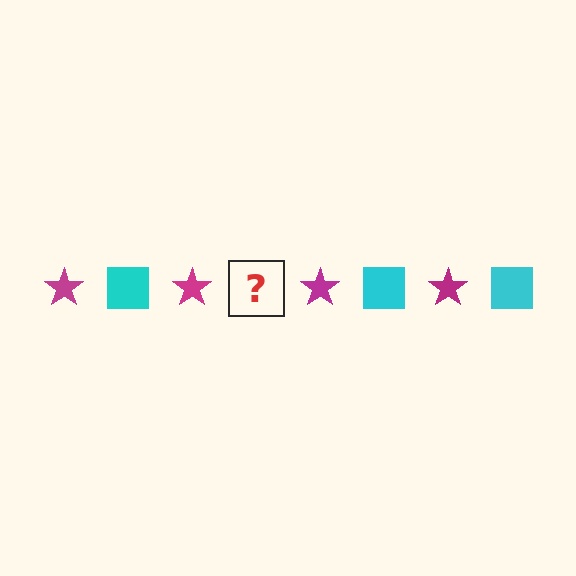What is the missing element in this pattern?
The missing element is a cyan square.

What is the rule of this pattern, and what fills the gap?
The rule is that the pattern alternates between magenta star and cyan square. The gap should be filled with a cyan square.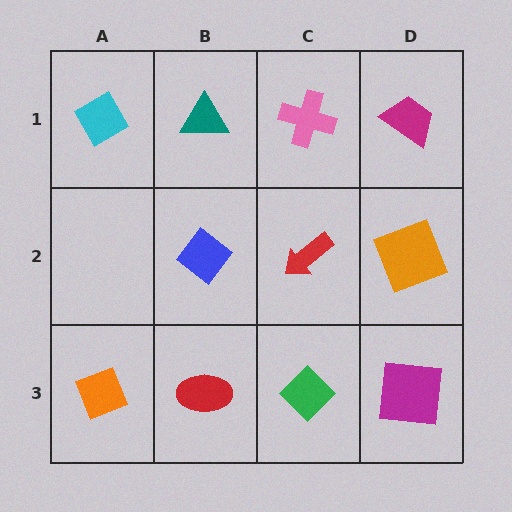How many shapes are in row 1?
4 shapes.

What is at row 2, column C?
A red arrow.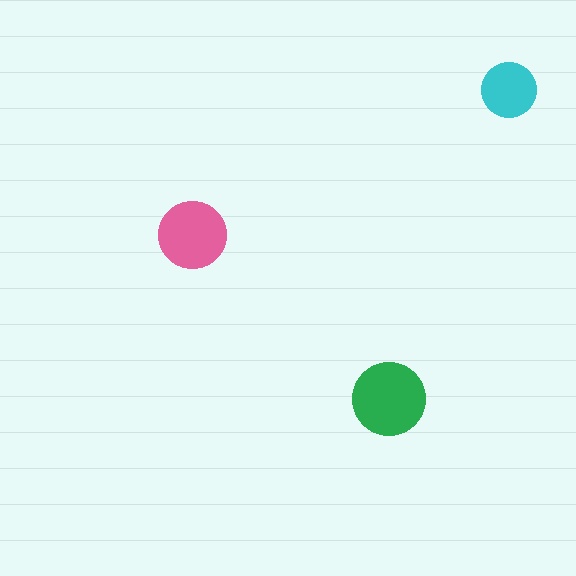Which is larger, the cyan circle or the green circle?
The green one.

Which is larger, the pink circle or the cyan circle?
The pink one.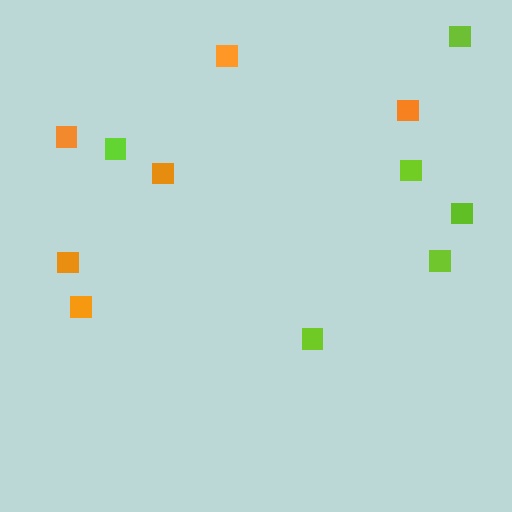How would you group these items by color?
There are 2 groups: one group of orange squares (6) and one group of lime squares (6).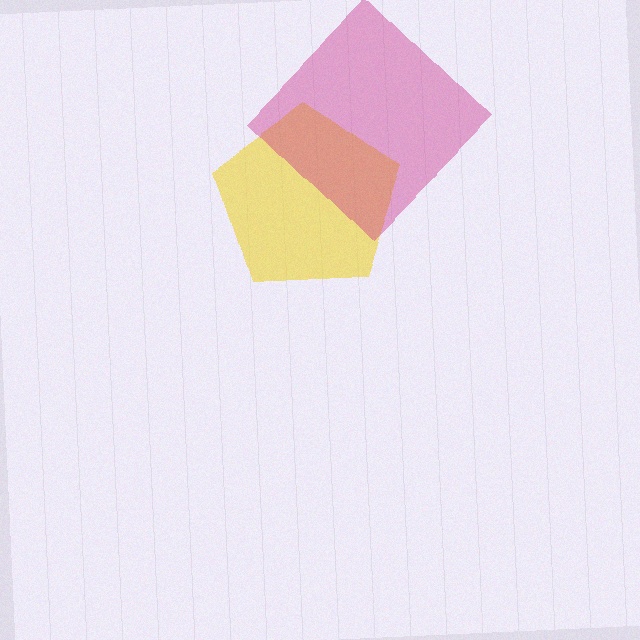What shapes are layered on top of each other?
The layered shapes are: a yellow pentagon, a magenta diamond.